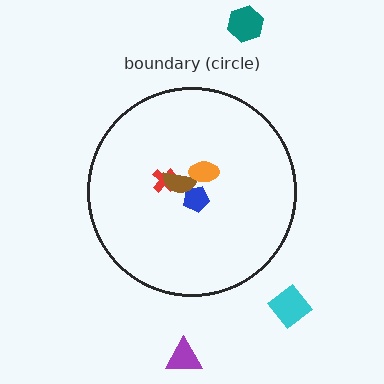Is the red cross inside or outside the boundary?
Inside.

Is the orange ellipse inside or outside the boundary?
Inside.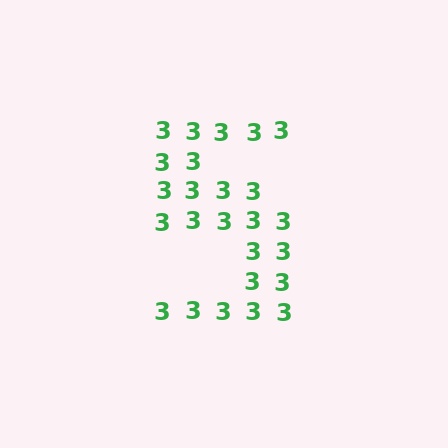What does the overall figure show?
The overall figure shows the digit 5.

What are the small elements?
The small elements are digit 3's.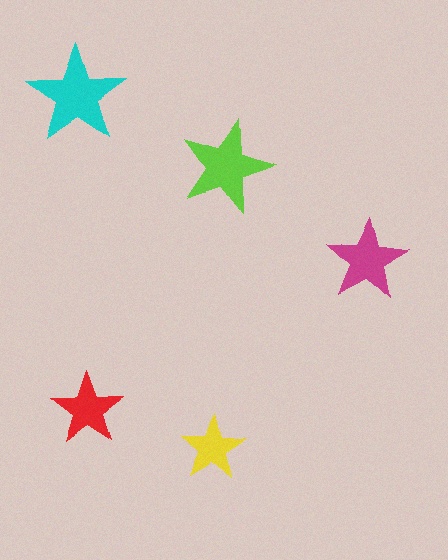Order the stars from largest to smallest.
the cyan one, the lime one, the magenta one, the red one, the yellow one.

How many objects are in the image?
There are 5 objects in the image.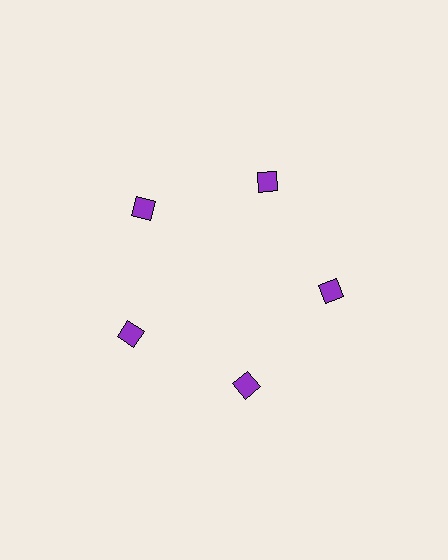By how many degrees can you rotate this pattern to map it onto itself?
The pattern maps onto itself every 72 degrees of rotation.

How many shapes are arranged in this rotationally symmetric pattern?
There are 5 shapes, arranged in 5 groups of 1.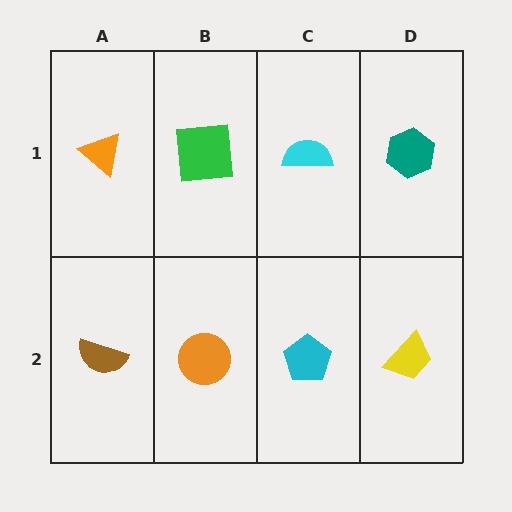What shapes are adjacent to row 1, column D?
A yellow trapezoid (row 2, column D), a cyan semicircle (row 1, column C).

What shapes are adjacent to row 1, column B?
An orange circle (row 2, column B), an orange triangle (row 1, column A), a cyan semicircle (row 1, column C).